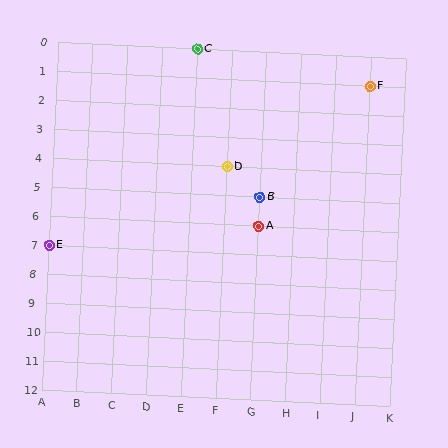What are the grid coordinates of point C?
Point C is at grid coordinates (E, 0).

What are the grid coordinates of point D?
Point D is at grid coordinates (F, 4).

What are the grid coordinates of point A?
Point A is at grid coordinates (G, 6).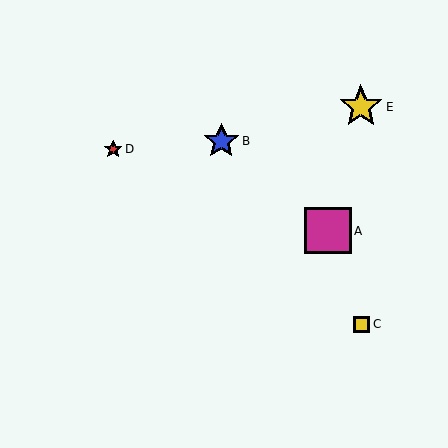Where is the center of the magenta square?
The center of the magenta square is at (328, 231).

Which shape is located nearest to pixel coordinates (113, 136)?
The red star (labeled D) at (113, 149) is nearest to that location.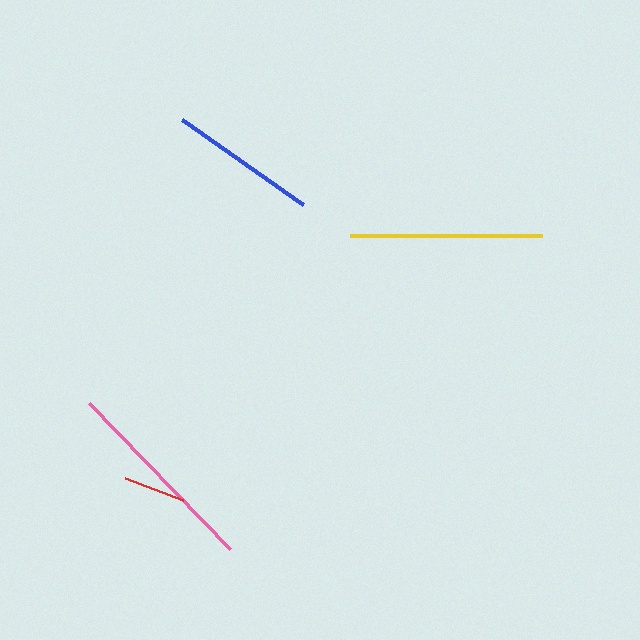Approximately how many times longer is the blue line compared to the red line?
The blue line is approximately 2.4 times the length of the red line.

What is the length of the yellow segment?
The yellow segment is approximately 193 pixels long.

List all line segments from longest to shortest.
From longest to shortest: pink, yellow, blue, red.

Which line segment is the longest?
The pink line is the longest at approximately 203 pixels.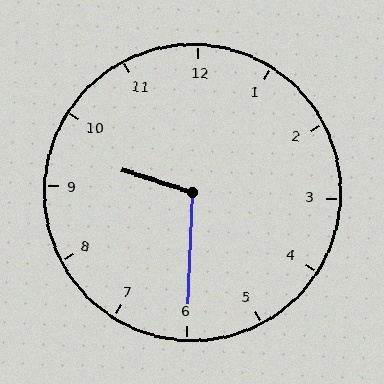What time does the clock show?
9:30.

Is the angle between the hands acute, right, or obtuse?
It is obtuse.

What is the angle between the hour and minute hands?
Approximately 105 degrees.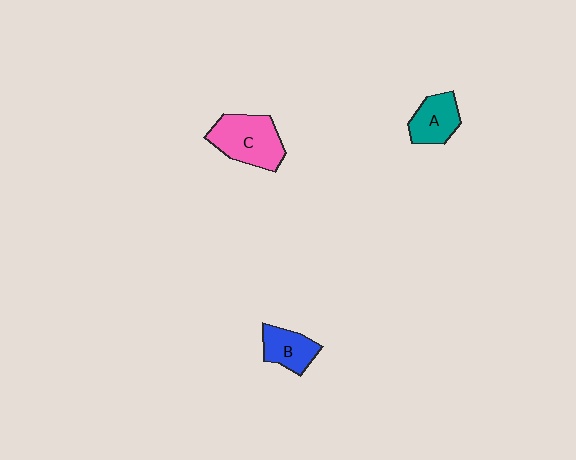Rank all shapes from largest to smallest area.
From largest to smallest: C (pink), A (teal), B (blue).